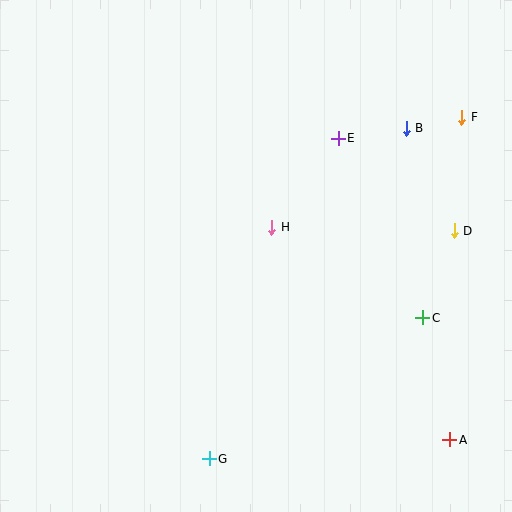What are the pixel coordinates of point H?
Point H is at (272, 227).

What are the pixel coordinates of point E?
Point E is at (338, 138).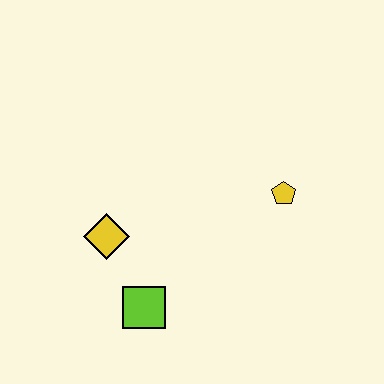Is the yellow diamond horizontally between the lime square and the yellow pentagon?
No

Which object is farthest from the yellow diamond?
The yellow pentagon is farthest from the yellow diamond.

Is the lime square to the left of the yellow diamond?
No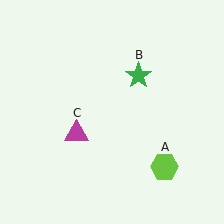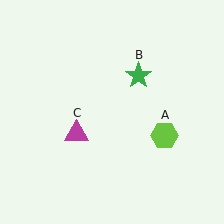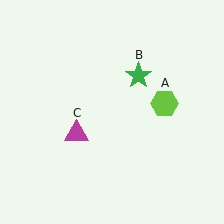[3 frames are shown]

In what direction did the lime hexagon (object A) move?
The lime hexagon (object A) moved up.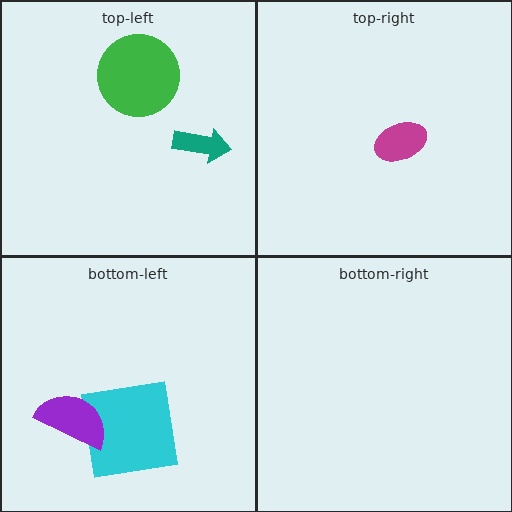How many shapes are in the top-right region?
1.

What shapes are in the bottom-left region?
The cyan square, the purple semicircle.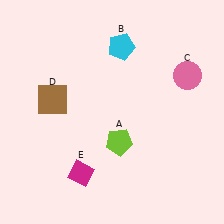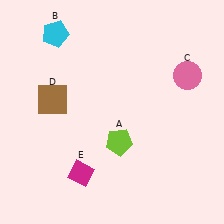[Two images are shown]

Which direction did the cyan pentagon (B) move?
The cyan pentagon (B) moved left.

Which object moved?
The cyan pentagon (B) moved left.